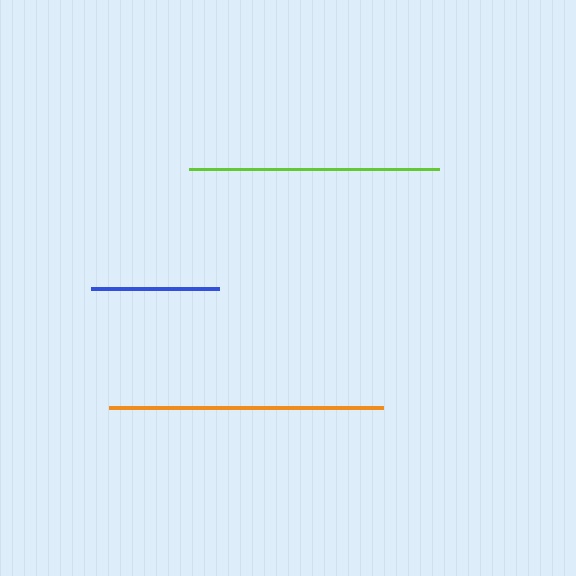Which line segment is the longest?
The orange line is the longest at approximately 274 pixels.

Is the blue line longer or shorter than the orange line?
The orange line is longer than the blue line.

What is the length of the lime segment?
The lime segment is approximately 250 pixels long.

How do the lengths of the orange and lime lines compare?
The orange and lime lines are approximately the same length.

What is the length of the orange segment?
The orange segment is approximately 274 pixels long.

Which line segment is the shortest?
The blue line is the shortest at approximately 127 pixels.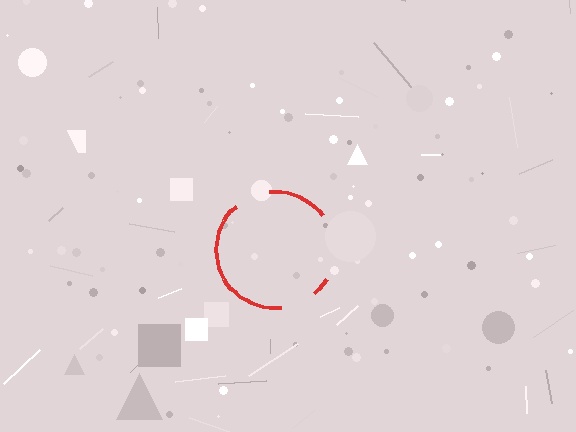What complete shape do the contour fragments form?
The contour fragments form a circle.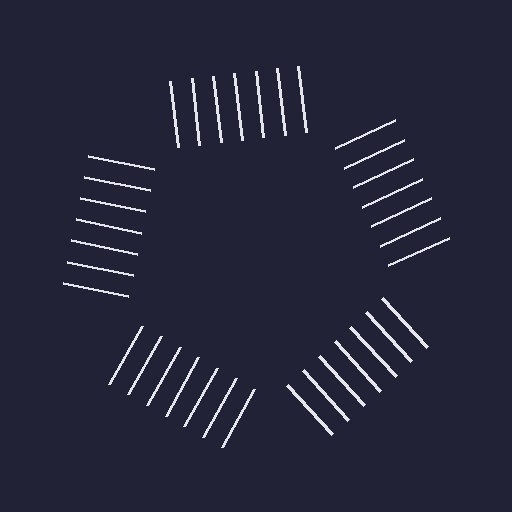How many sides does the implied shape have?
5 sides — the line-ends trace a pentagon.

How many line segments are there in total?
35 — 7 along each of the 5 edges.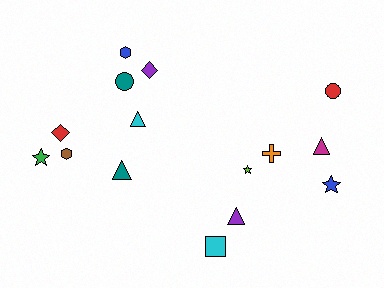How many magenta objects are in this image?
There is 1 magenta object.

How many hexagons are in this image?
There are 2 hexagons.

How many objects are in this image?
There are 15 objects.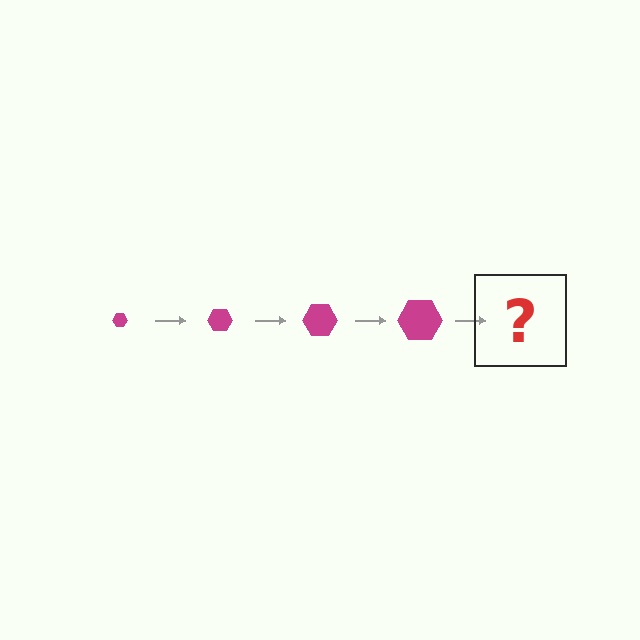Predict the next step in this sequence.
The next step is a magenta hexagon, larger than the previous one.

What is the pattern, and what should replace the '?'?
The pattern is that the hexagon gets progressively larger each step. The '?' should be a magenta hexagon, larger than the previous one.